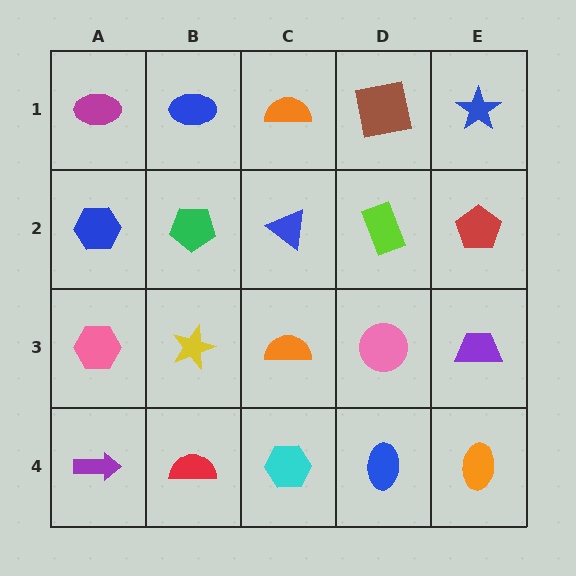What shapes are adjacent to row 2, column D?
A brown square (row 1, column D), a pink circle (row 3, column D), a blue triangle (row 2, column C), a red pentagon (row 2, column E).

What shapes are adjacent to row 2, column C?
An orange semicircle (row 1, column C), an orange semicircle (row 3, column C), a green pentagon (row 2, column B), a lime rectangle (row 2, column D).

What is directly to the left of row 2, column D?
A blue triangle.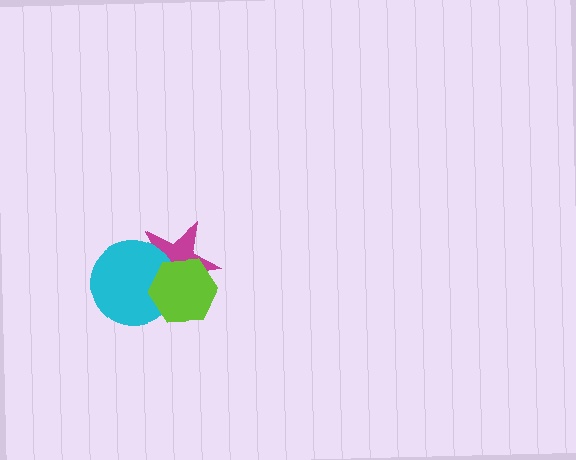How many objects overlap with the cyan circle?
2 objects overlap with the cyan circle.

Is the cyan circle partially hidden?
Yes, it is partially covered by another shape.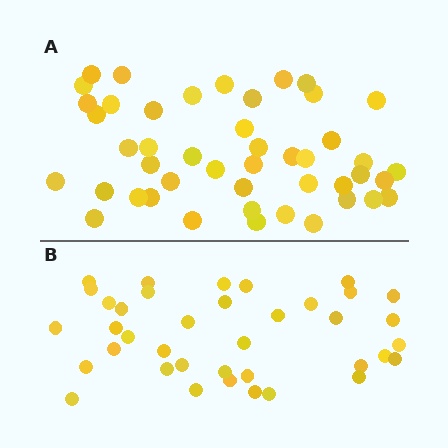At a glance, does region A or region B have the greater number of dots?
Region A (the top region) has more dots.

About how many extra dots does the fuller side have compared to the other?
Region A has roughly 8 or so more dots than region B.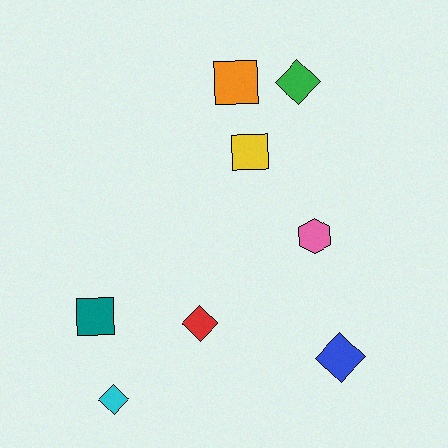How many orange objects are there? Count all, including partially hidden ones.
There is 1 orange object.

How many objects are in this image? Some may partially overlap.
There are 8 objects.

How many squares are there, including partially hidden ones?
There are 3 squares.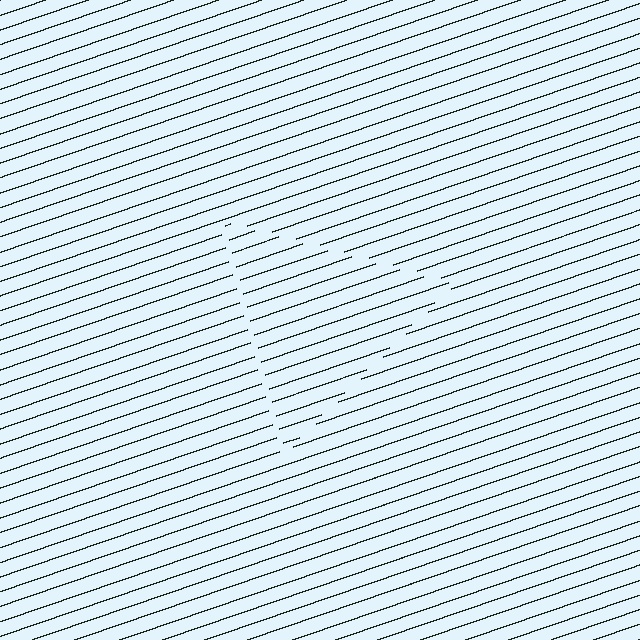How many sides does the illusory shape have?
3 sides — the line-ends trace a triangle.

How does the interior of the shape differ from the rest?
The interior of the shape contains the same grating, shifted by half a period — the contour is defined by the phase discontinuity where line-ends from the inner and outer gratings abut.